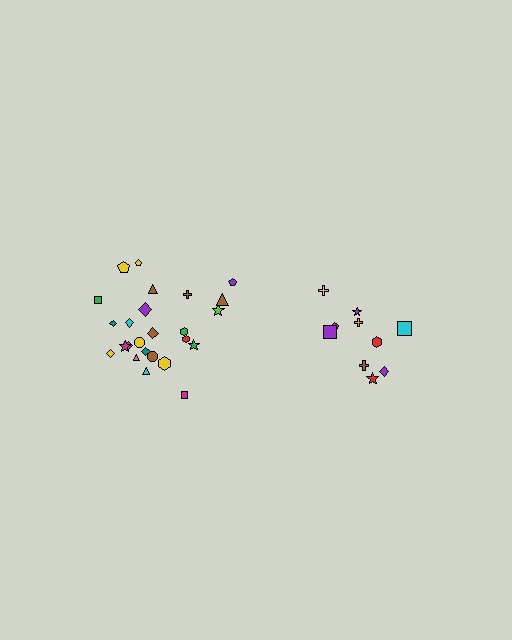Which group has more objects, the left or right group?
The left group.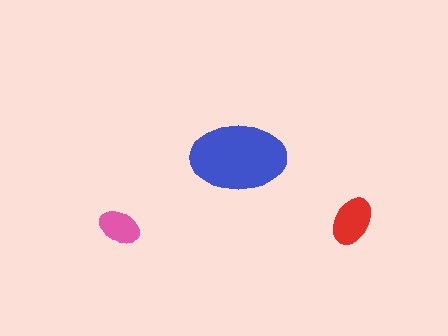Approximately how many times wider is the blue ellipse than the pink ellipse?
About 2.5 times wider.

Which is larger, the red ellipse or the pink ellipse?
The red one.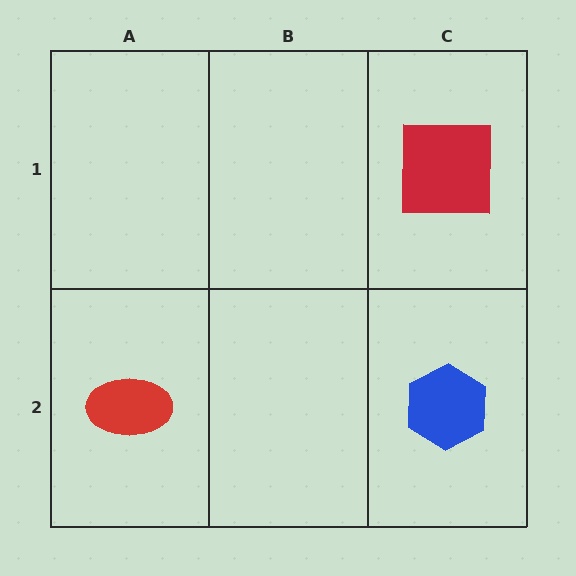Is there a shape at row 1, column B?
No, that cell is empty.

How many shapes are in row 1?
1 shape.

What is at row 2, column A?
A red ellipse.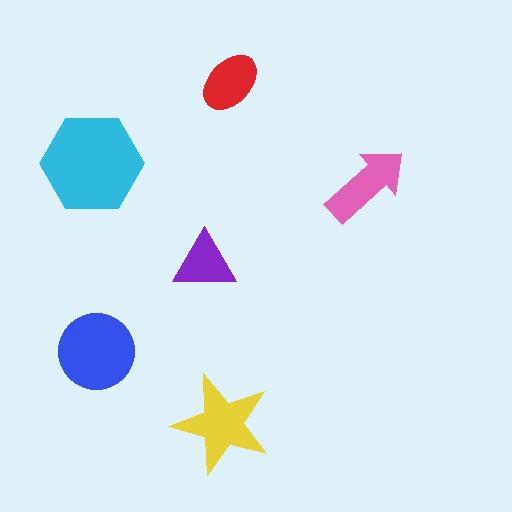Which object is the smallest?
The purple triangle.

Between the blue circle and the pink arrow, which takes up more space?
The blue circle.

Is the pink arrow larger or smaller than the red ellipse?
Larger.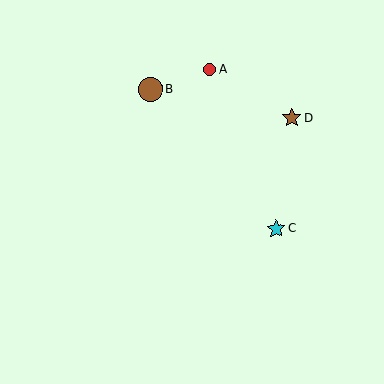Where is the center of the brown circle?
The center of the brown circle is at (151, 89).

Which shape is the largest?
The brown circle (labeled B) is the largest.